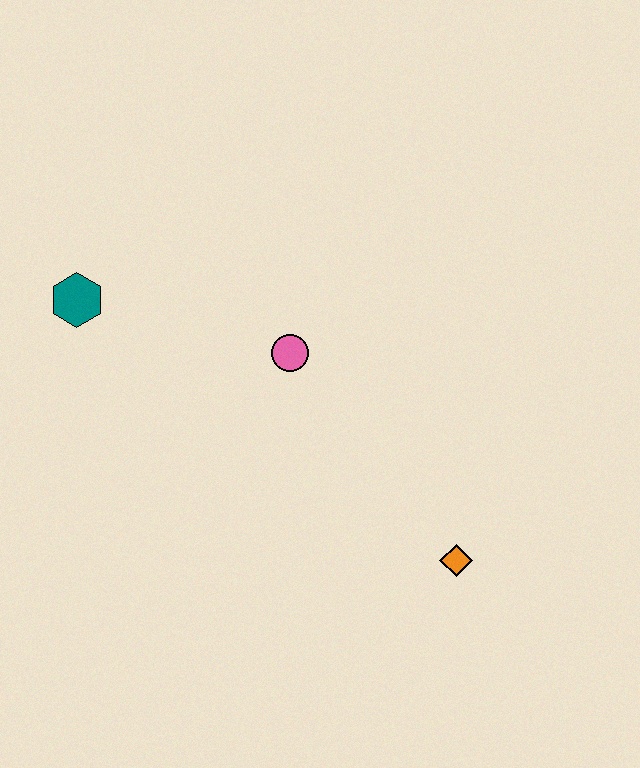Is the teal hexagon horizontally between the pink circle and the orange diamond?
No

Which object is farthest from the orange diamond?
The teal hexagon is farthest from the orange diamond.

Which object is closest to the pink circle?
The teal hexagon is closest to the pink circle.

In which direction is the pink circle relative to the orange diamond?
The pink circle is above the orange diamond.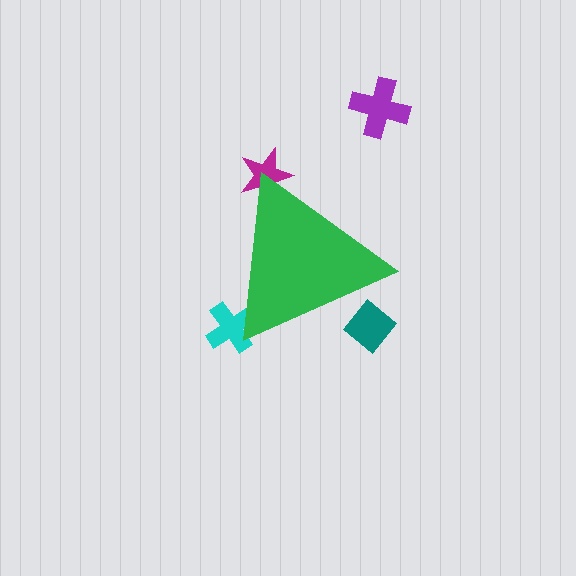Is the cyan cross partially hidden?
Yes, the cyan cross is partially hidden behind the green triangle.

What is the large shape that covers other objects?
A green triangle.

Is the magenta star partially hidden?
Yes, the magenta star is partially hidden behind the green triangle.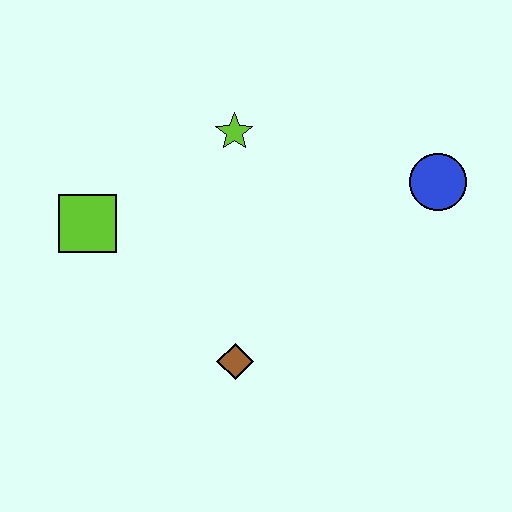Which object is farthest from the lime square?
The blue circle is farthest from the lime square.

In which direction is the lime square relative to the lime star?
The lime square is to the left of the lime star.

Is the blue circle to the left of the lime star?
No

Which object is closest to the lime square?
The lime star is closest to the lime square.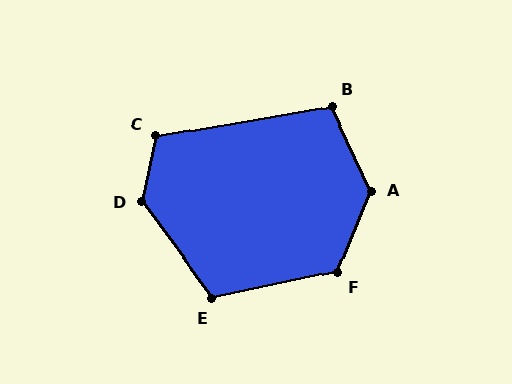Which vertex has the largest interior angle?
A, at approximately 134 degrees.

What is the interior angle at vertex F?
Approximately 123 degrees (obtuse).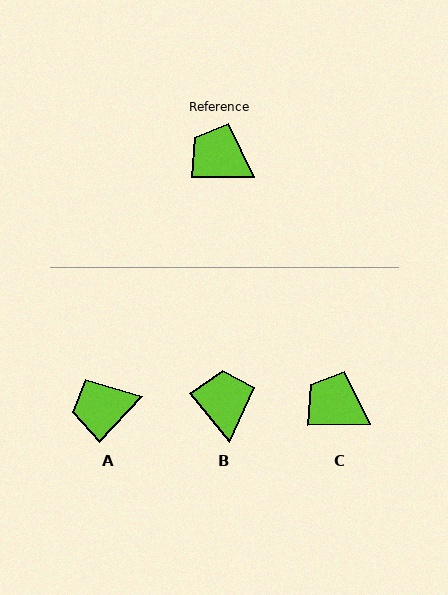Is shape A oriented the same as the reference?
No, it is off by about 46 degrees.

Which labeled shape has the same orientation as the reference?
C.